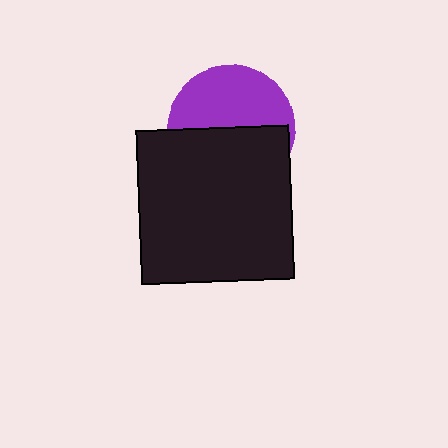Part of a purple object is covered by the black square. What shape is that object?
It is a circle.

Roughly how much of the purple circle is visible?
About half of it is visible (roughly 49%).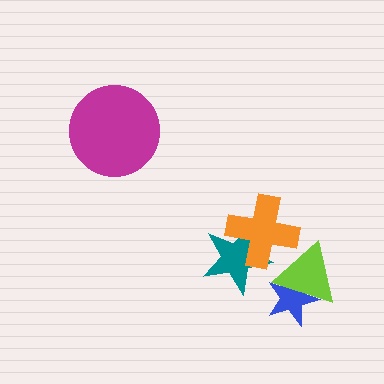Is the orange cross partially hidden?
Yes, it is partially covered by another shape.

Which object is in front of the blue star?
The lime triangle is in front of the blue star.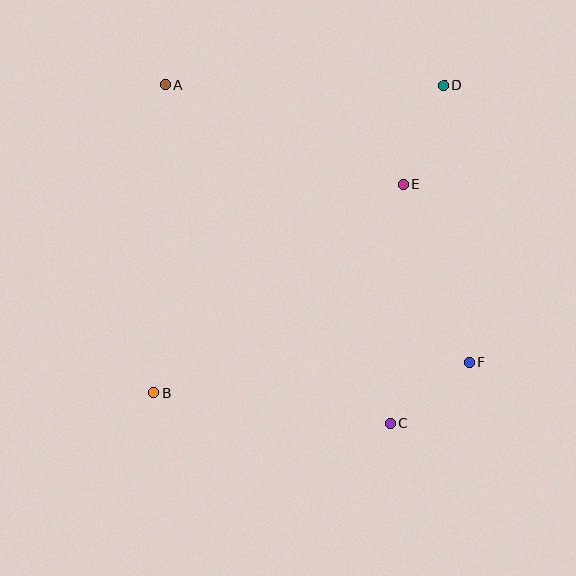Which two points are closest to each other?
Points C and F are closest to each other.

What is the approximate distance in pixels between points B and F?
The distance between B and F is approximately 316 pixels.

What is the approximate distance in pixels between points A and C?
The distance between A and C is approximately 406 pixels.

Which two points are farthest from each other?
Points B and D are farthest from each other.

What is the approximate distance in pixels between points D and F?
The distance between D and F is approximately 279 pixels.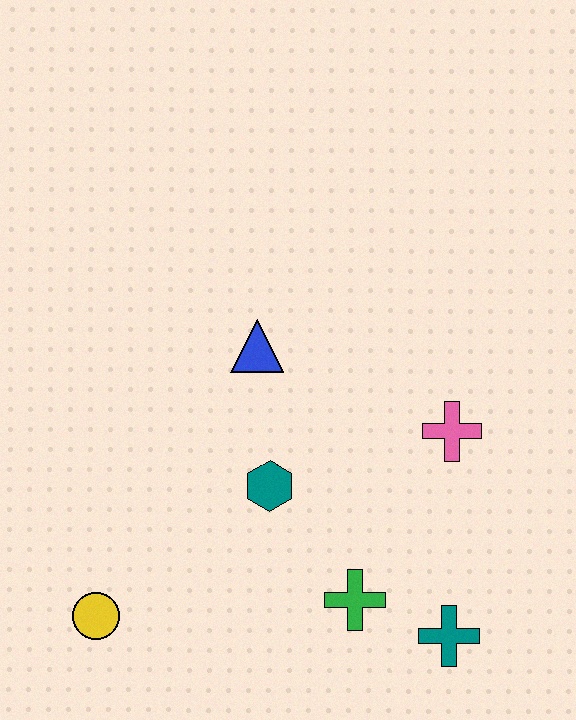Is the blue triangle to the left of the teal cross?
Yes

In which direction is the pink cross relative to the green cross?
The pink cross is above the green cross.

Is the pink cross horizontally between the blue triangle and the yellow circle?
No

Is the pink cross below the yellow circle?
No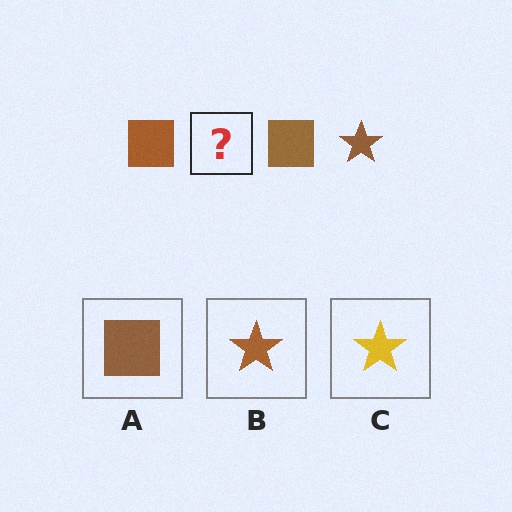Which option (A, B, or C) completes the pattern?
B.